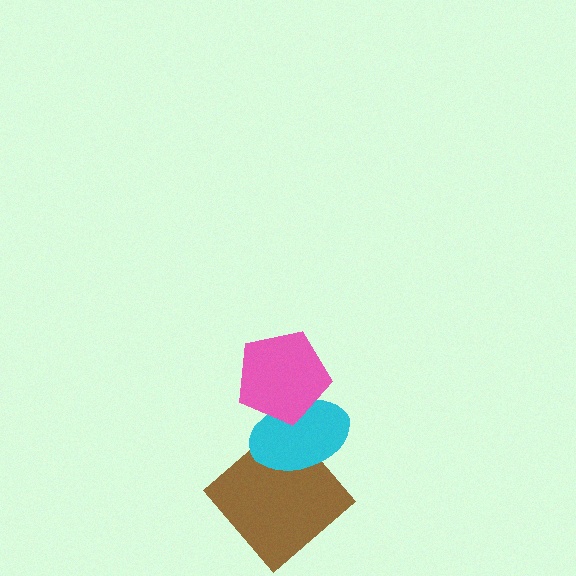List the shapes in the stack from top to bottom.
From top to bottom: the pink pentagon, the cyan ellipse, the brown diamond.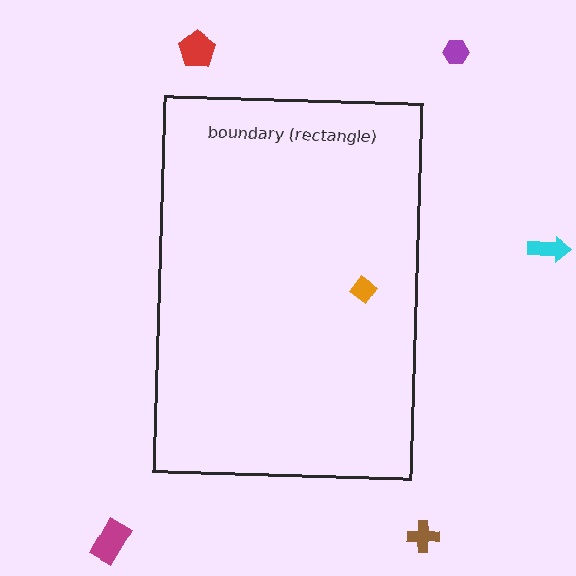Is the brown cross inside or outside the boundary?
Outside.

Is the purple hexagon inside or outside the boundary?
Outside.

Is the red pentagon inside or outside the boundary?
Outside.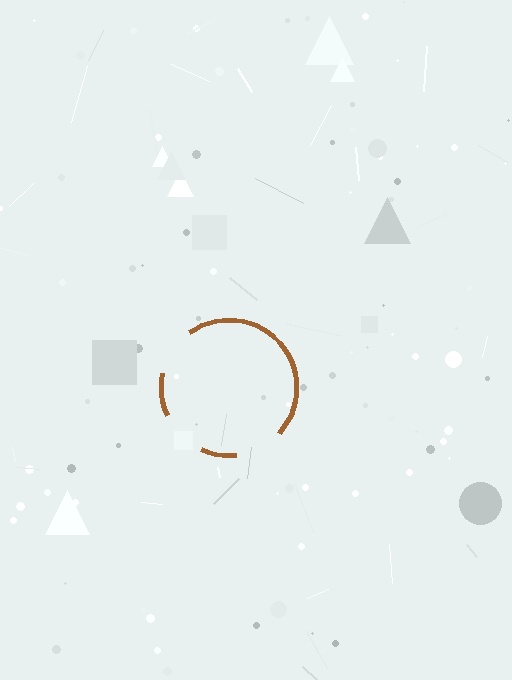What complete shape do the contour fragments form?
The contour fragments form a circle.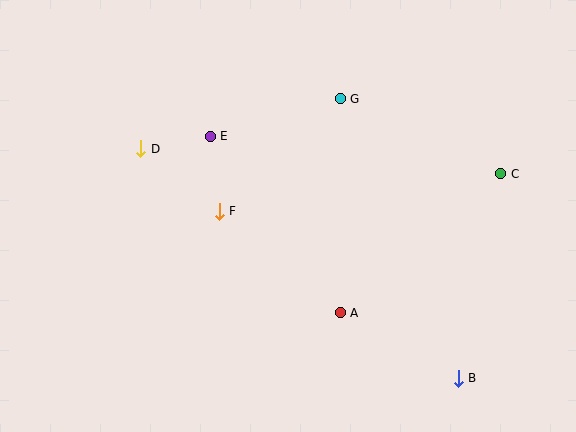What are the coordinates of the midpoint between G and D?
The midpoint between G and D is at (241, 124).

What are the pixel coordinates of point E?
Point E is at (210, 136).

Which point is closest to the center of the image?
Point F at (219, 211) is closest to the center.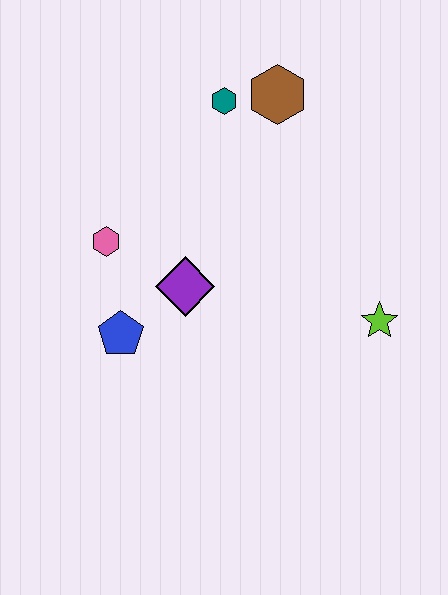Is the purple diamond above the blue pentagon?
Yes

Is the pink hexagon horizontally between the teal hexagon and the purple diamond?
No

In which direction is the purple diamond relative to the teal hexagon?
The purple diamond is below the teal hexagon.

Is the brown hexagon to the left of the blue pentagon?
No